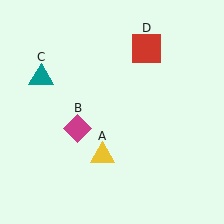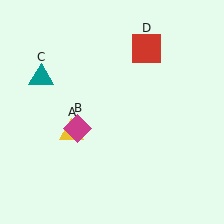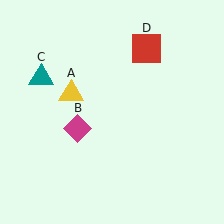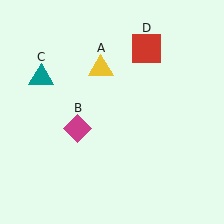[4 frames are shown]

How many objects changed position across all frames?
1 object changed position: yellow triangle (object A).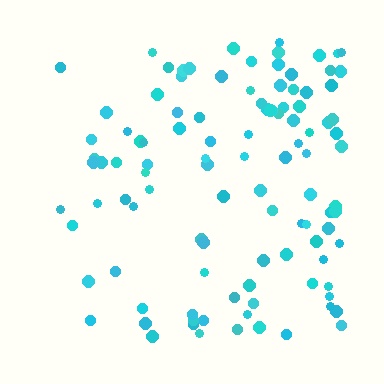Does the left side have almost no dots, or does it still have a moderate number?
Still a moderate number, just noticeably fewer than the right.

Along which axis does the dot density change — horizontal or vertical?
Horizontal.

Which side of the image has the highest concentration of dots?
The right.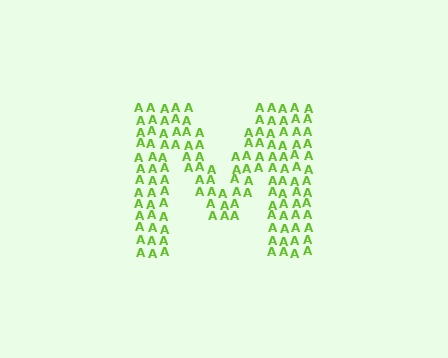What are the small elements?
The small elements are letter A's.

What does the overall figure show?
The overall figure shows the letter M.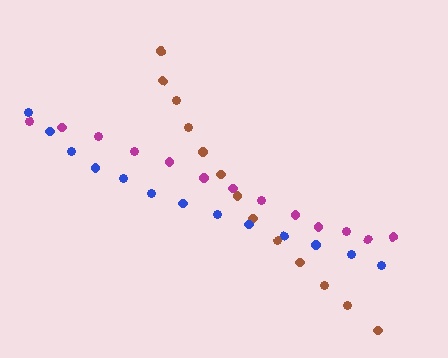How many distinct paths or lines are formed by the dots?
There are 3 distinct paths.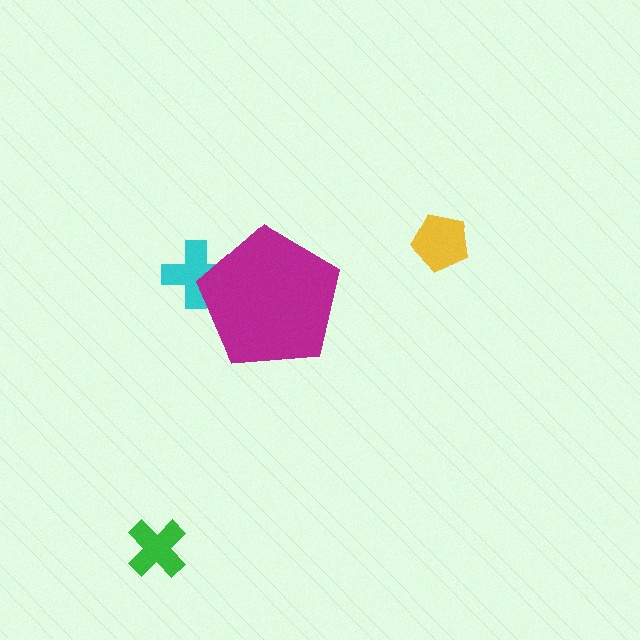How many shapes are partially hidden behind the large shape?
1 shape is partially hidden.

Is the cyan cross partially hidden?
Yes, the cyan cross is partially hidden behind the magenta pentagon.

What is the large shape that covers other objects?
A magenta pentagon.